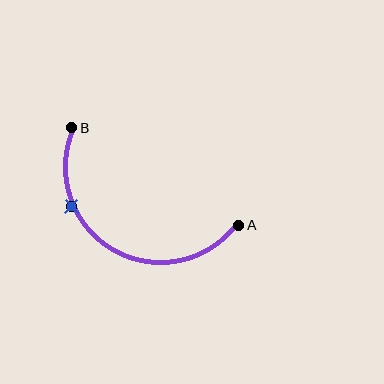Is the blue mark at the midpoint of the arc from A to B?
No. The blue mark lies on the arc but is closer to endpoint B. The arc midpoint would be at the point on the curve equidistant along the arc from both A and B.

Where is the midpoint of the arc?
The arc midpoint is the point on the curve farthest from the straight line joining A and B. It sits below that line.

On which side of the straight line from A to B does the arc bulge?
The arc bulges below the straight line connecting A and B.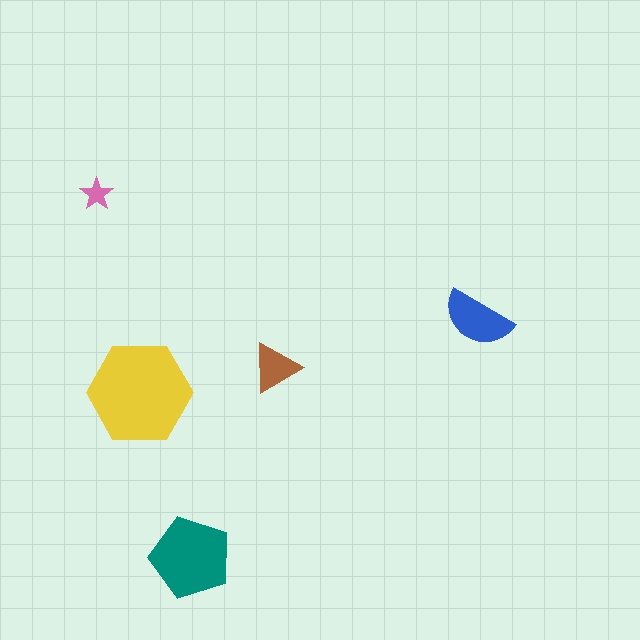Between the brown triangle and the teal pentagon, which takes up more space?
The teal pentagon.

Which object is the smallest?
The pink star.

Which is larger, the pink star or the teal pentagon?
The teal pentagon.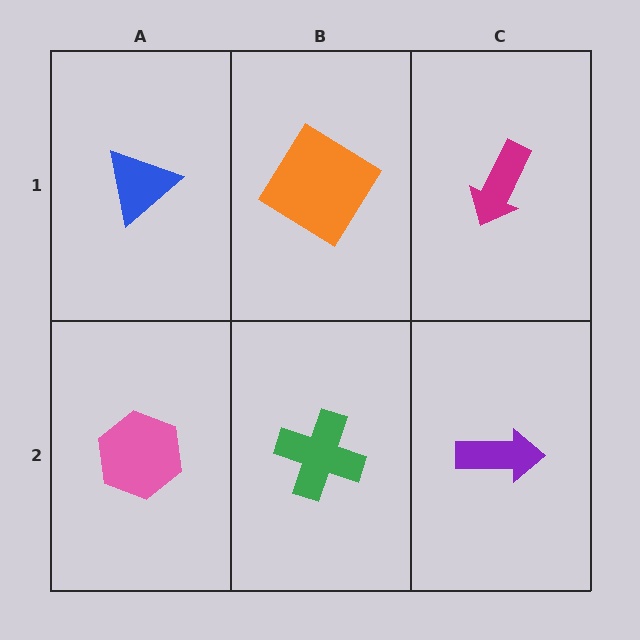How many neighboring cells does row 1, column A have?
2.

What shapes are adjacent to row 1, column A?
A pink hexagon (row 2, column A), an orange diamond (row 1, column B).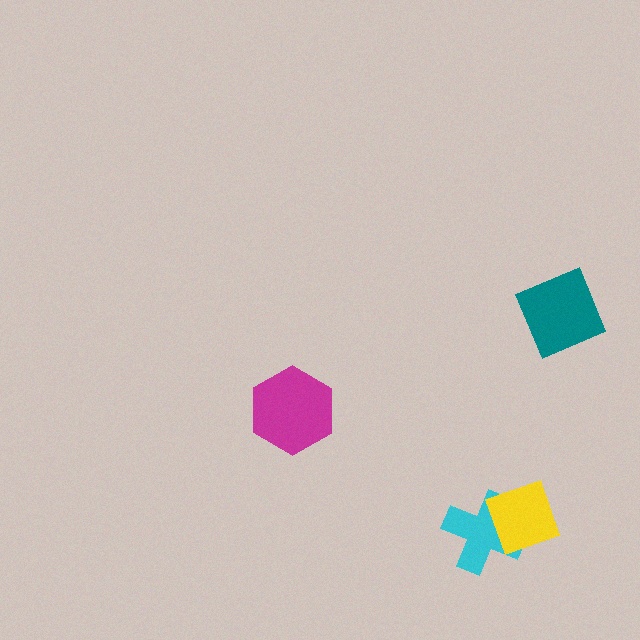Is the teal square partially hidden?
No, no other shape covers it.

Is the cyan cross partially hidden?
Yes, it is partially covered by another shape.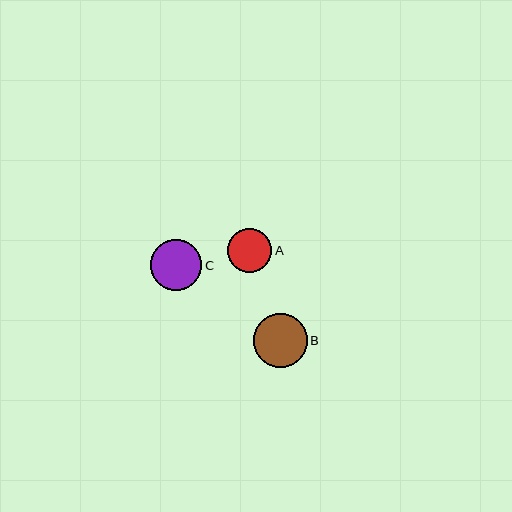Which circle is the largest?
Circle B is the largest with a size of approximately 54 pixels.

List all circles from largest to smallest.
From largest to smallest: B, C, A.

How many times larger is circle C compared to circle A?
Circle C is approximately 1.1 times the size of circle A.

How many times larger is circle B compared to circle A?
Circle B is approximately 1.2 times the size of circle A.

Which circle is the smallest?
Circle A is the smallest with a size of approximately 45 pixels.